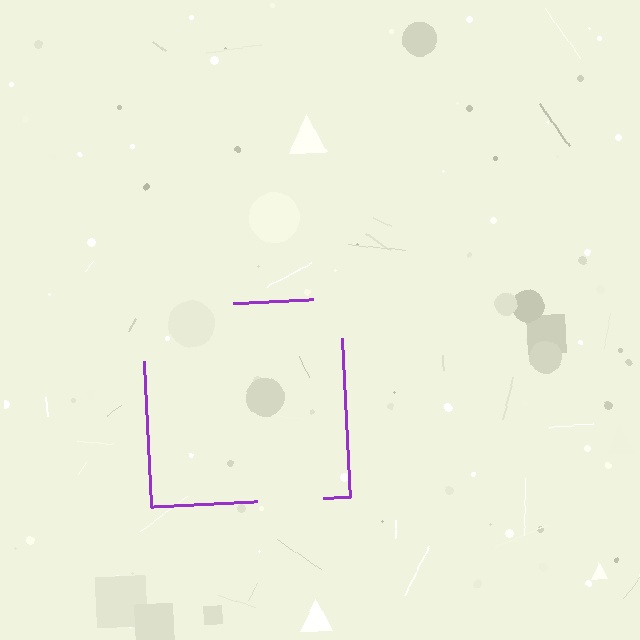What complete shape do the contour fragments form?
The contour fragments form a square.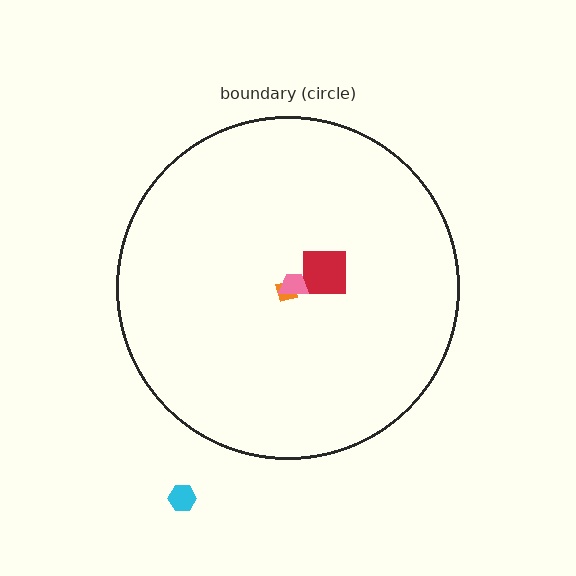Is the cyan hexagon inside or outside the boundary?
Outside.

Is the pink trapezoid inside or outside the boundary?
Inside.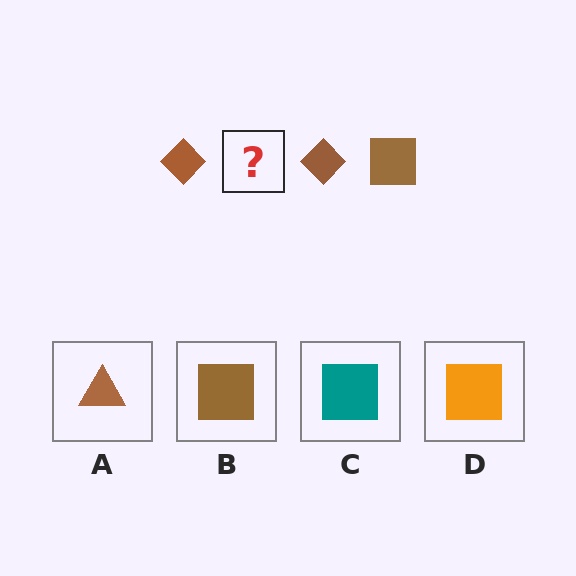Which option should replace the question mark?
Option B.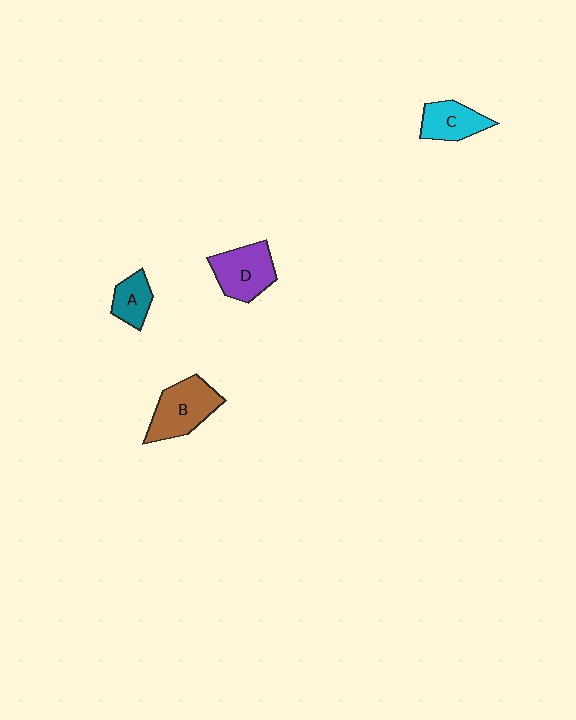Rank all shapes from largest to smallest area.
From largest to smallest: B (brown), D (purple), C (cyan), A (teal).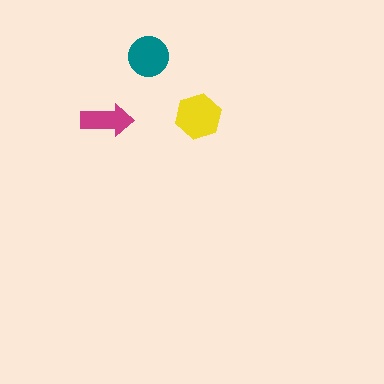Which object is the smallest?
The magenta arrow.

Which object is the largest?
The yellow hexagon.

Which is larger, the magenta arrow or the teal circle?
The teal circle.